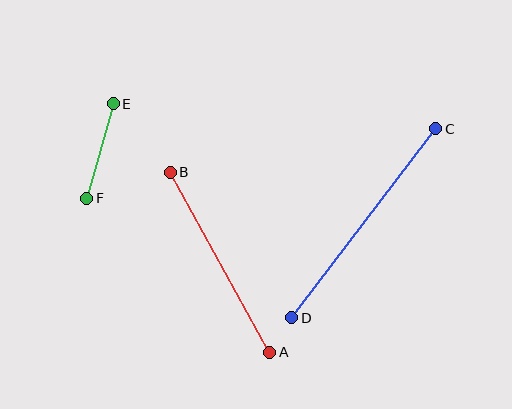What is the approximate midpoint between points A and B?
The midpoint is at approximately (220, 262) pixels.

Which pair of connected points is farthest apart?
Points C and D are farthest apart.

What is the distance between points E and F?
The distance is approximately 98 pixels.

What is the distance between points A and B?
The distance is approximately 206 pixels.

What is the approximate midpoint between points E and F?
The midpoint is at approximately (100, 151) pixels.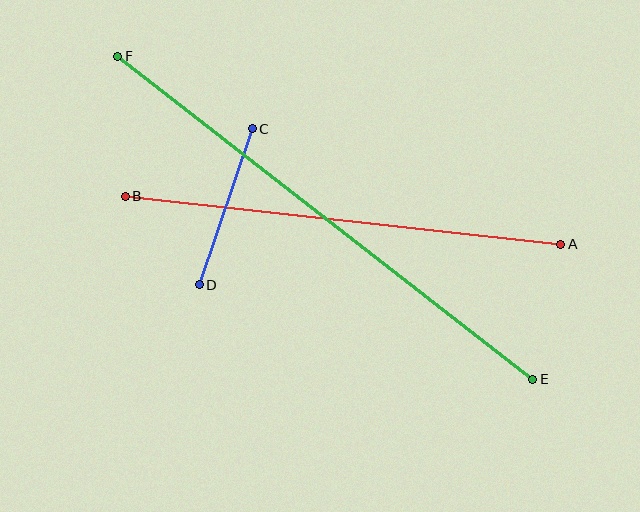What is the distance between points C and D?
The distance is approximately 165 pixels.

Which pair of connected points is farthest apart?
Points E and F are farthest apart.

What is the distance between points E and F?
The distance is approximately 526 pixels.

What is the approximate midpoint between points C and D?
The midpoint is at approximately (226, 207) pixels.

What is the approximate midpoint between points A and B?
The midpoint is at approximately (343, 220) pixels.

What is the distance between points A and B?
The distance is approximately 438 pixels.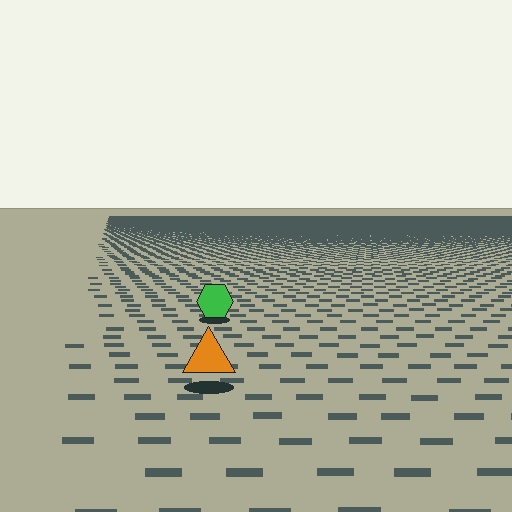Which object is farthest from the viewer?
The green hexagon is farthest from the viewer. It appears smaller and the ground texture around it is denser.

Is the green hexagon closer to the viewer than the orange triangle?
No. The orange triangle is closer — you can tell from the texture gradient: the ground texture is coarser near it.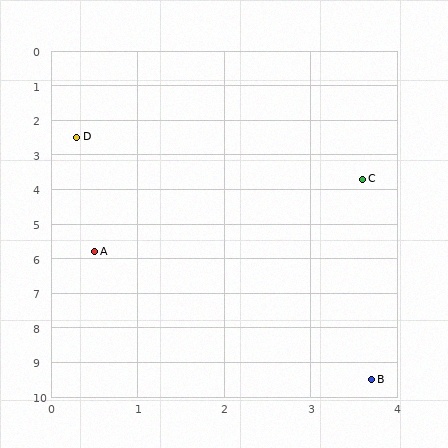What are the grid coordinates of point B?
Point B is at approximately (3.7, 9.5).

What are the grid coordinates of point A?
Point A is at approximately (0.5, 5.8).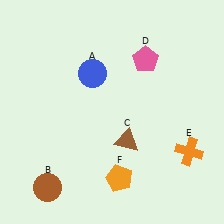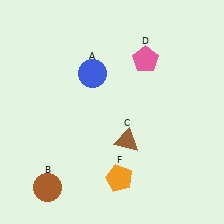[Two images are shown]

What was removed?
The orange cross (E) was removed in Image 2.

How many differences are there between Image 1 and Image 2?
There is 1 difference between the two images.